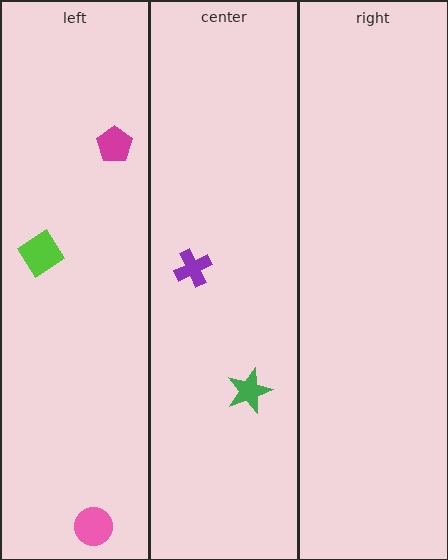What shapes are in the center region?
The purple cross, the green star.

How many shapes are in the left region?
3.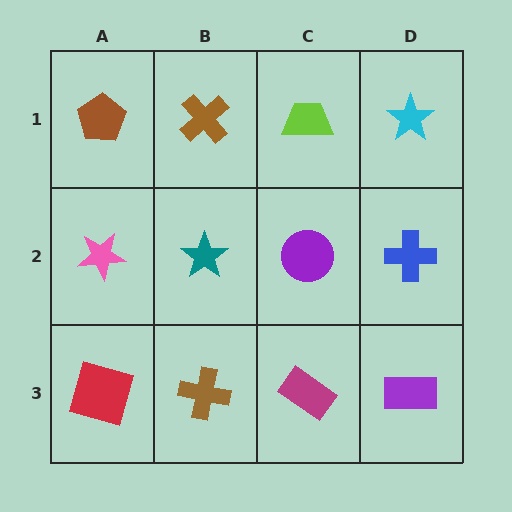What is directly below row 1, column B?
A teal star.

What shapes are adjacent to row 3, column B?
A teal star (row 2, column B), a red square (row 3, column A), a magenta rectangle (row 3, column C).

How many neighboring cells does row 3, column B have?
3.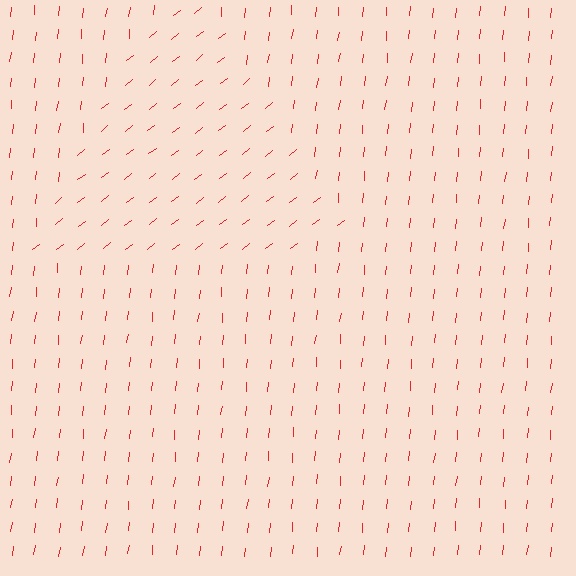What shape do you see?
I see a triangle.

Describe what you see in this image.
The image is filled with small red line segments. A triangle region in the image has lines oriented differently from the surrounding lines, creating a visible texture boundary.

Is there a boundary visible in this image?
Yes, there is a texture boundary formed by a change in line orientation.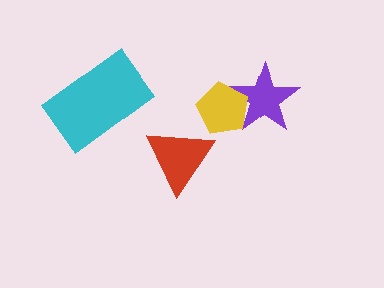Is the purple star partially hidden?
Yes, it is partially covered by another shape.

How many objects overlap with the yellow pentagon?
1 object overlaps with the yellow pentagon.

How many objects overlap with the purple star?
1 object overlaps with the purple star.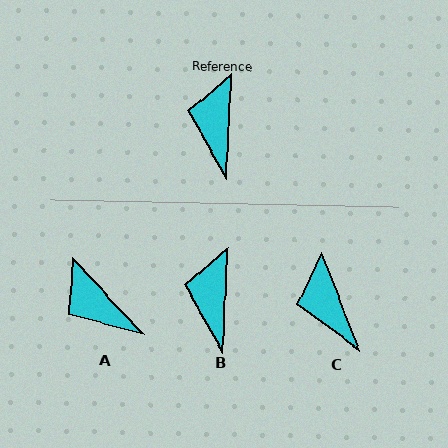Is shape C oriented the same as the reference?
No, it is off by about 24 degrees.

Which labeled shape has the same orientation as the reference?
B.